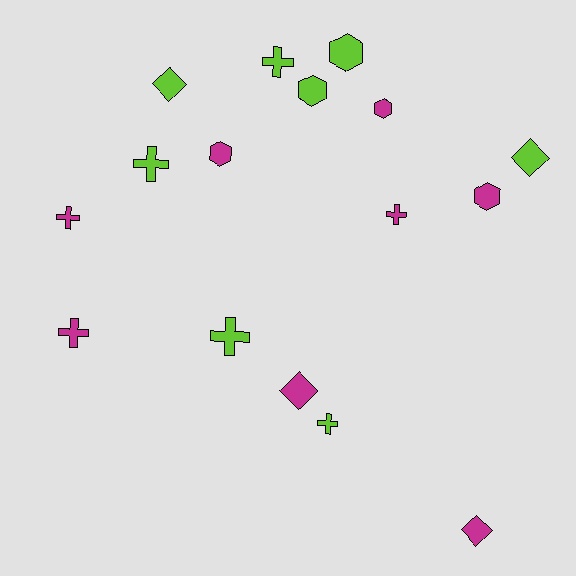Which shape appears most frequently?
Cross, with 7 objects.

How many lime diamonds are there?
There are 2 lime diamonds.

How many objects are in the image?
There are 16 objects.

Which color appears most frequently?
Magenta, with 8 objects.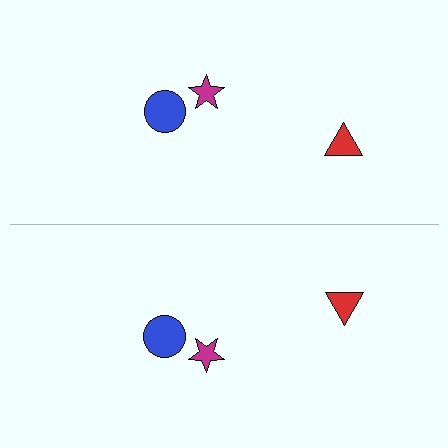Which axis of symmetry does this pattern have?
The pattern has a horizontal axis of symmetry running through the center of the image.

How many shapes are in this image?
There are 6 shapes in this image.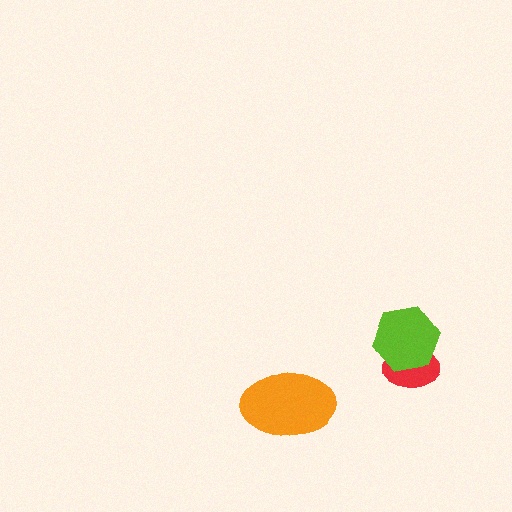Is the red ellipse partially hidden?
Yes, it is partially covered by another shape.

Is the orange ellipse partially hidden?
No, no other shape covers it.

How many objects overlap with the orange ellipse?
0 objects overlap with the orange ellipse.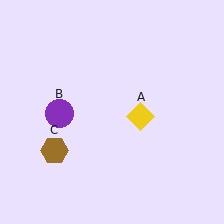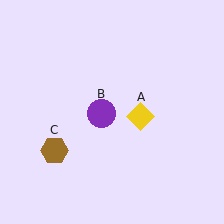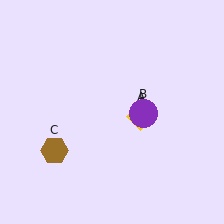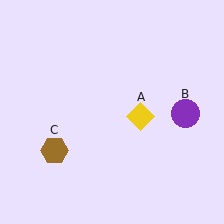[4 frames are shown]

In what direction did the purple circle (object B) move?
The purple circle (object B) moved right.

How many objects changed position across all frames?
1 object changed position: purple circle (object B).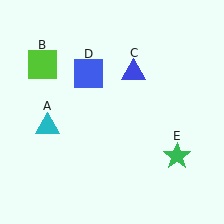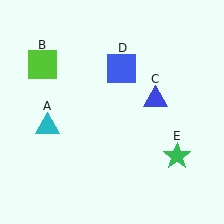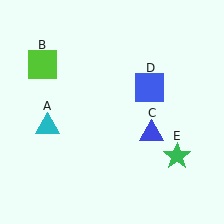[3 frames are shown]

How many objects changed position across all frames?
2 objects changed position: blue triangle (object C), blue square (object D).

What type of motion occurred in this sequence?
The blue triangle (object C), blue square (object D) rotated clockwise around the center of the scene.